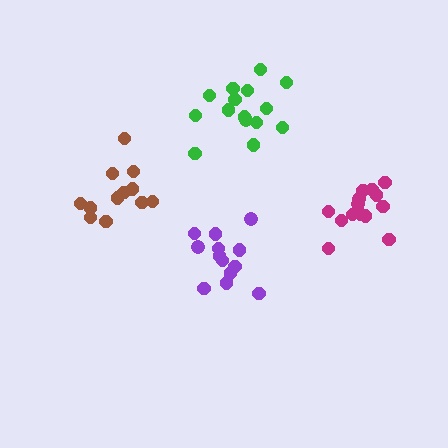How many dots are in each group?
Group 1: 15 dots, Group 2: 12 dots, Group 3: 14 dots, Group 4: 13 dots (54 total).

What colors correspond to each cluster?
The clusters are colored: green, brown, magenta, purple.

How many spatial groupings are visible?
There are 4 spatial groupings.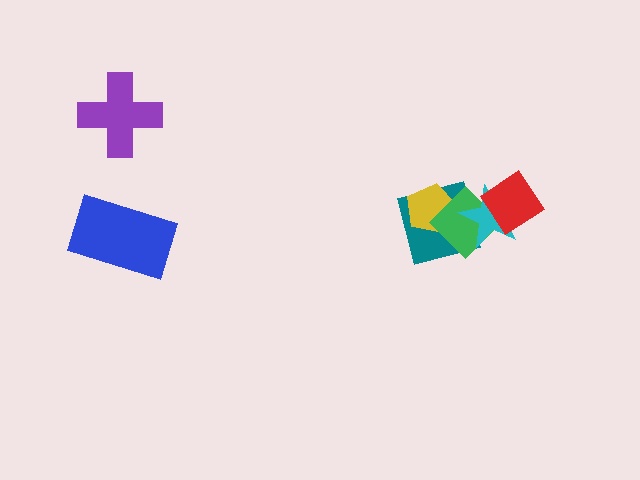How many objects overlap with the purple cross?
0 objects overlap with the purple cross.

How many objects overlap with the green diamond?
4 objects overlap with the green diamond.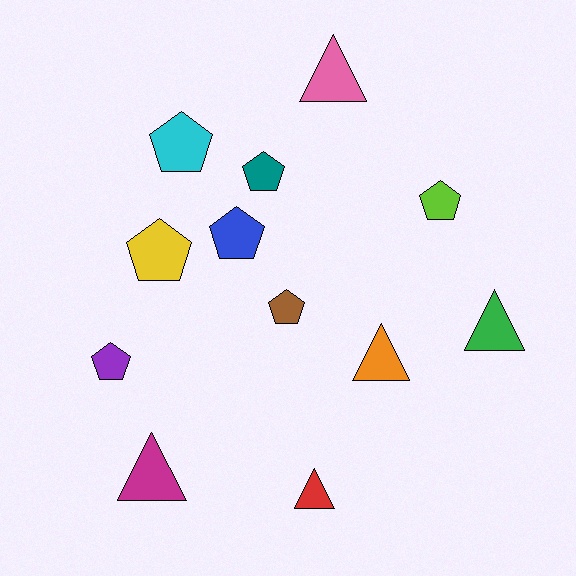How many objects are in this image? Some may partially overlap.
There are 12 objects.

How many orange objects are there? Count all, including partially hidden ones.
There is 1 orange object.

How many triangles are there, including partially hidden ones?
There are 5 triangles.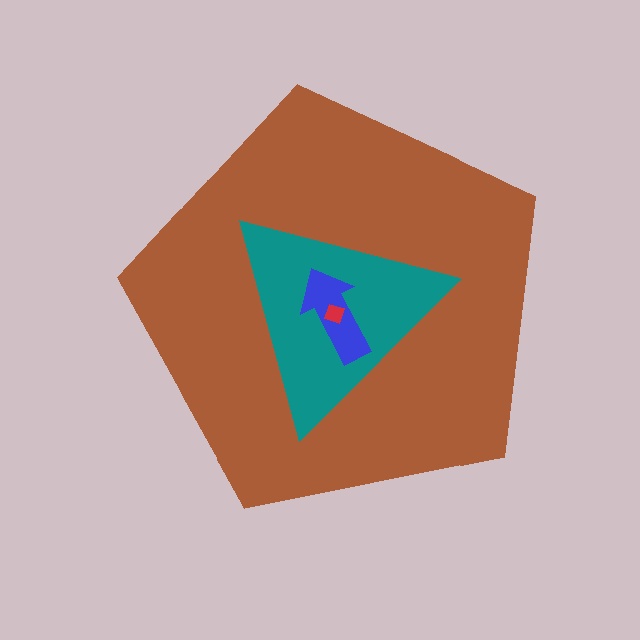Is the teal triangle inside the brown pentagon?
Yes.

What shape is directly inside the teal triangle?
The blue arrow.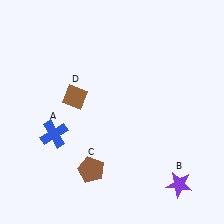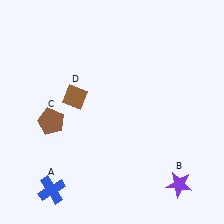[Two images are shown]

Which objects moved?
The objects that moved are: the blue cross (A), the brown pentagon (C).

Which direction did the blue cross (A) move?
The blue cross (A) moved down.